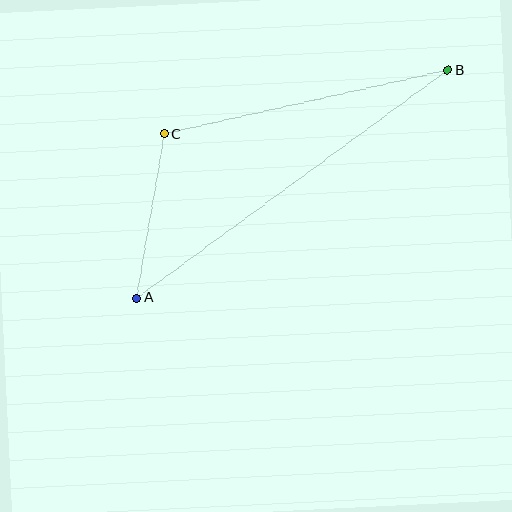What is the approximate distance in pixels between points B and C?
The distance between B and C is approximately 291 pixels.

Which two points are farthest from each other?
Points A and B are farthest from each other.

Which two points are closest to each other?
Points A and C are closest to each other.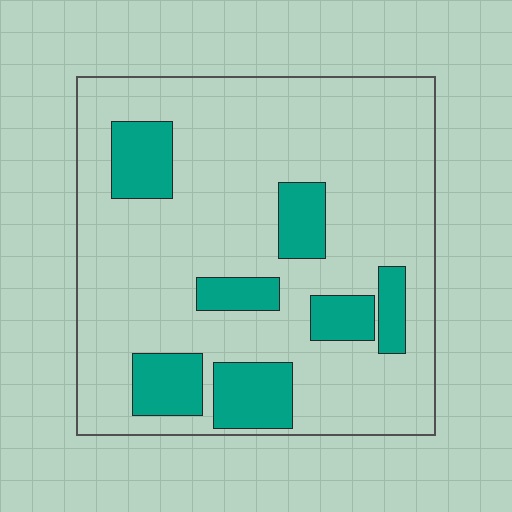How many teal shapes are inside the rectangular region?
7.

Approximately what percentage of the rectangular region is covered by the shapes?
Approximately 20%.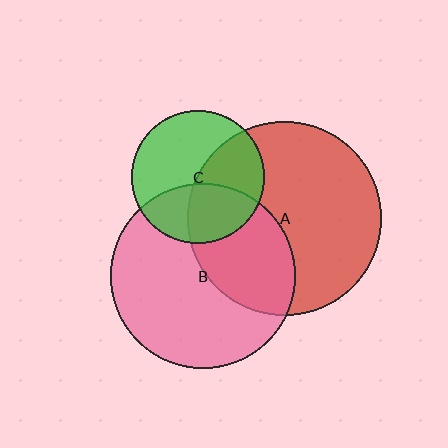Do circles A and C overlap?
Yes.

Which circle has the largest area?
Circle A (red).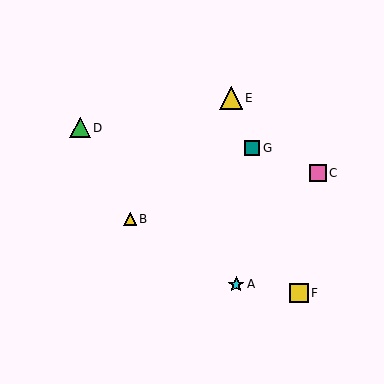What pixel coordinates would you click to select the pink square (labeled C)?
Click at (318, 173) to select the pink square C.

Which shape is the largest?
The yellow triangle (labeled E) is the largest.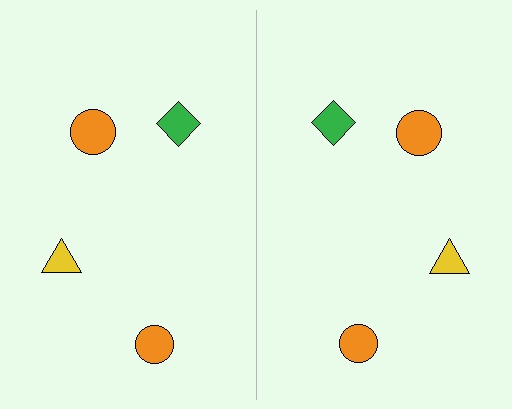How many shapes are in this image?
There are 8 shapes in this image.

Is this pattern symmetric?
Yes, this pattern has bilateral (reflection) symmetry.